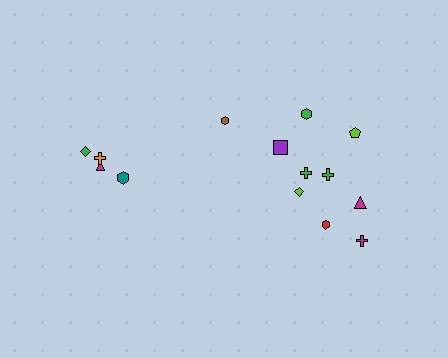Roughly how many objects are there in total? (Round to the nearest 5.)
Roughly 15 objects in total.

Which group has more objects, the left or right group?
The right group.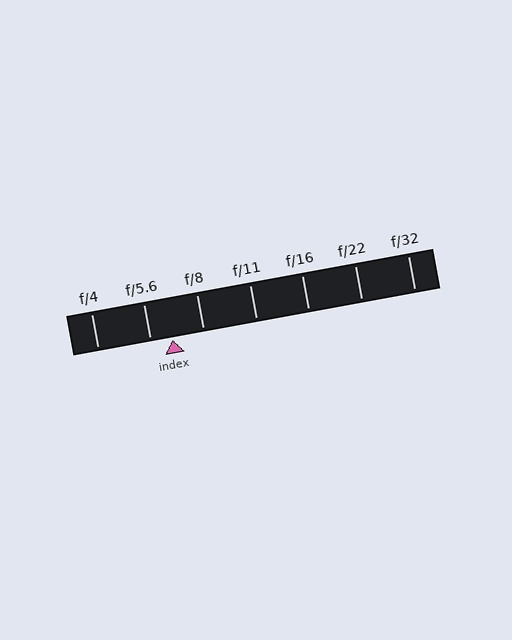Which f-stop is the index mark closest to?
The index mark is closest to f/5.6.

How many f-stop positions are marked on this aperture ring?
There are 7 f-stop positions marked.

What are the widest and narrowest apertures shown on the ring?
The widest aperture shown is f/4 and the narrowest is f/32.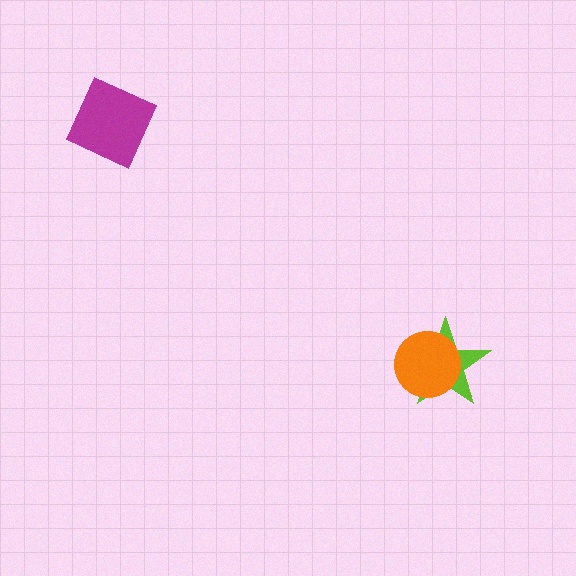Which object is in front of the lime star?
The orange circle is in front of the lime star.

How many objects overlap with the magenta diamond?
0 objects overlap with the magenta diamond.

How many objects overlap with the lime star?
1 object overlaps with the lime star.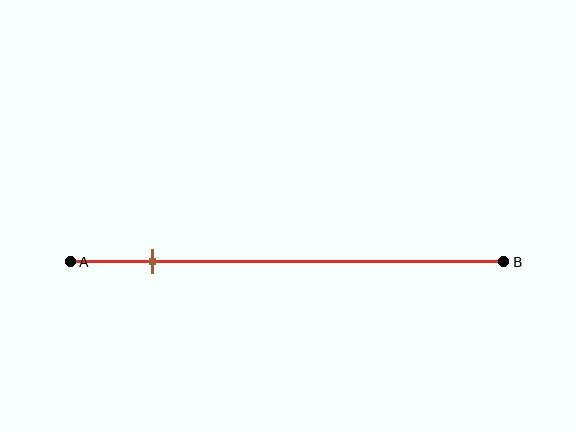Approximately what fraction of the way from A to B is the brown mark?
The brown mark is approximately 20% of the way from A to B.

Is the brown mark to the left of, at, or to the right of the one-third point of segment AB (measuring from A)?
The brown mark is to the left of the one-third point of segment AB.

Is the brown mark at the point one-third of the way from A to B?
No, the mark is at about 20% from A, not at the 33% one-third point.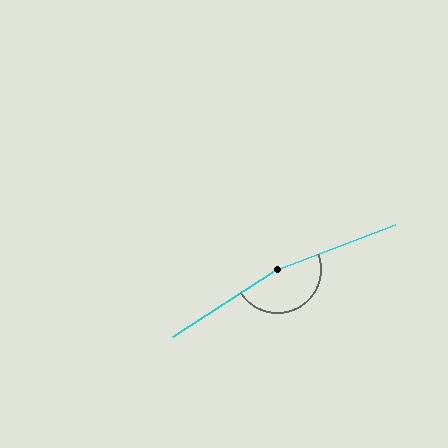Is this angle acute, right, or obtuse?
It is obtuse.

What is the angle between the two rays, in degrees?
Approximately 168 degrees.